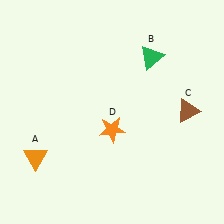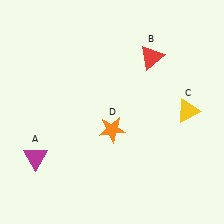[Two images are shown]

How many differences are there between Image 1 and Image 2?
There are 3 differences between the two images.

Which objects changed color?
A changed from orange to magenta. B changed from green to red. C changed from brown to yellow.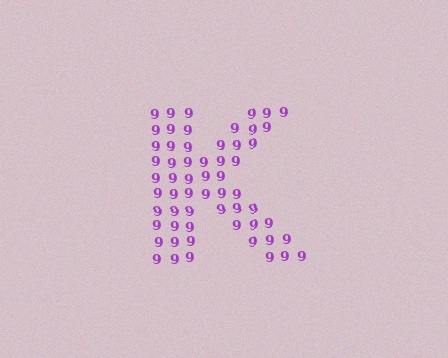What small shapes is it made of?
It is made of small digit 9's.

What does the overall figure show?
The overall figure shows the letter K.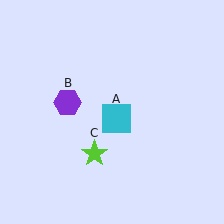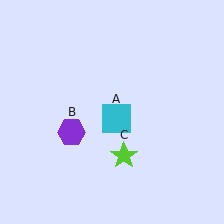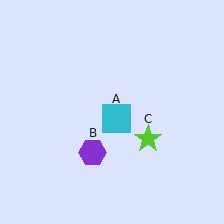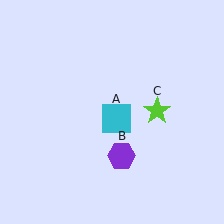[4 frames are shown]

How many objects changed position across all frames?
2 objects changed position: purple hexagon (object B), lime star (object C).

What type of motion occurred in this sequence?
The purple hexagon (object B), lime star (object C) rotated counterclockwise around the center of the scene.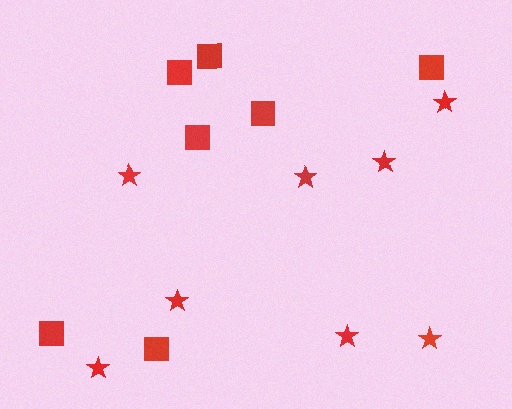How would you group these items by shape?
There are 2 groups: one group of squares (7) and one group of stars (8).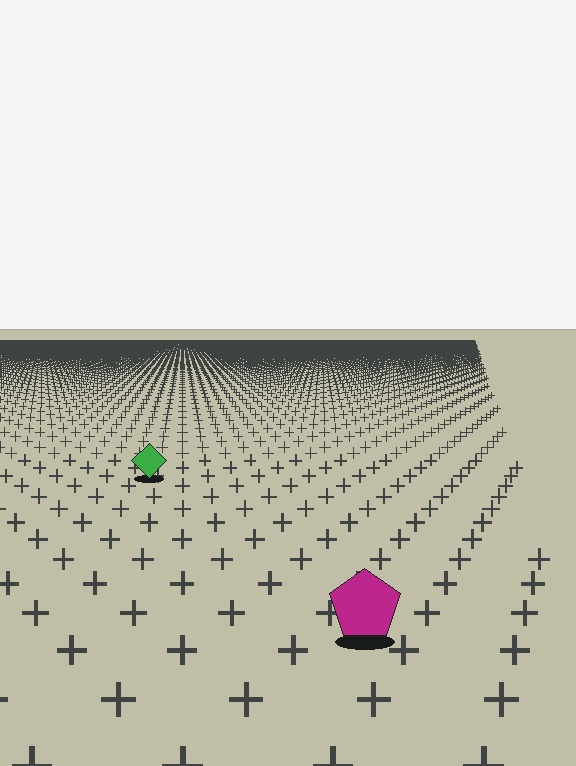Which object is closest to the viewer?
The magenta pentagon is closest. The texture marks near it are larger and more spread out.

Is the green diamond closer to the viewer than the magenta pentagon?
No. The magenta pentagon is closer — you can tell from the texture gradient: the ground texture is coarser near it.